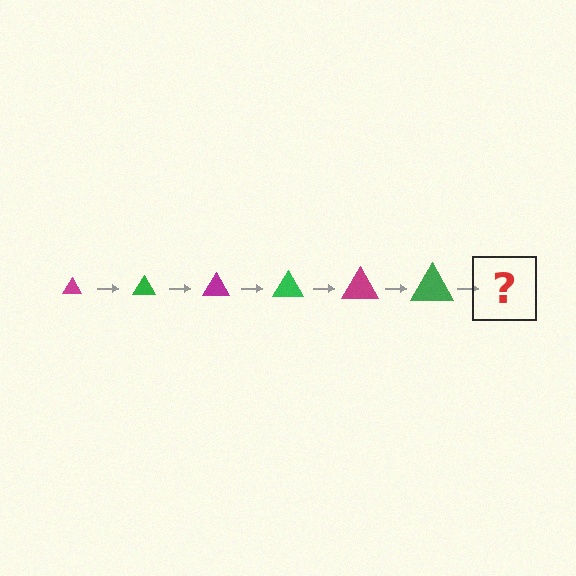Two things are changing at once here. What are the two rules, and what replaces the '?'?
The two rules are that the triangle grows larger each step and the color cycles through magenta and green. The '?' should be a magenta triangle, larger than the previous one.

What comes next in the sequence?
The next element should be a magenta triangle, larger than the previous one.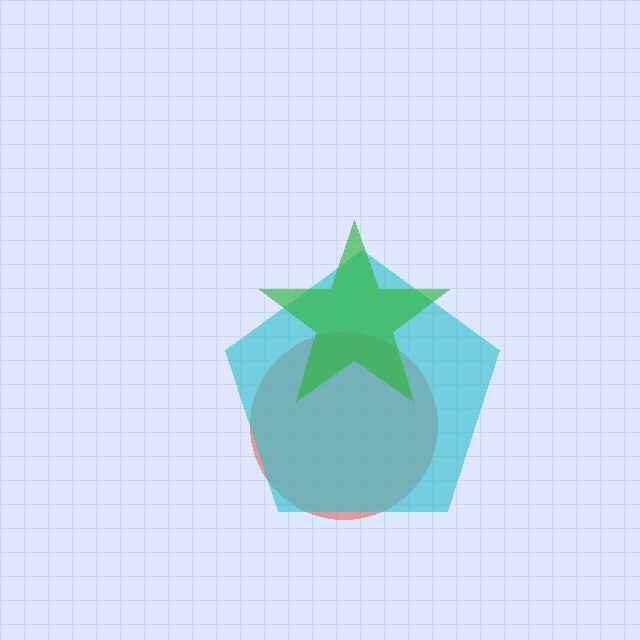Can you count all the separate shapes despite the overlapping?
Yes, there are 3 separate shapes.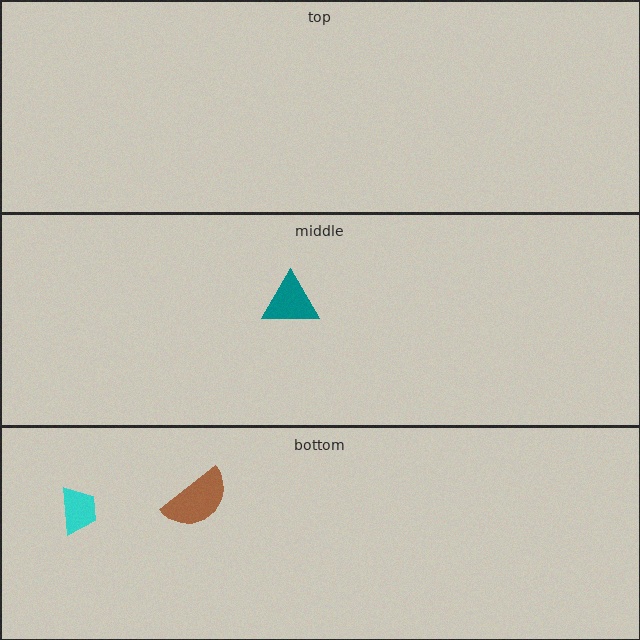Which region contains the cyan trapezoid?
The bottom region.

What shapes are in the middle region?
The teal triangle.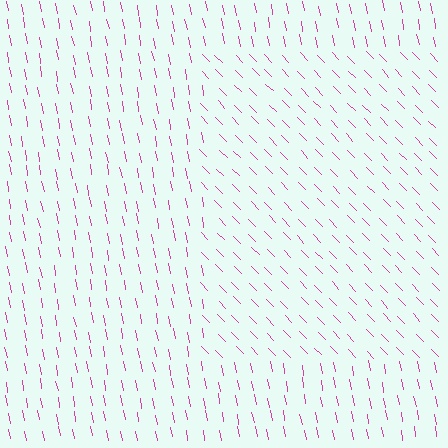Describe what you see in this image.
The image is filled with small magenta line segments. A rectangle region in the image has lines oriented differently from the surrounding lines, creating a visible texture boundary.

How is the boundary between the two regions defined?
The boundary is defined purely by a change in line orientation (approximately 34 degrees difference). All lines are the same color and thickness.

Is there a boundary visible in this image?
Yes, there is a texture boundary formed by a change in line orientation.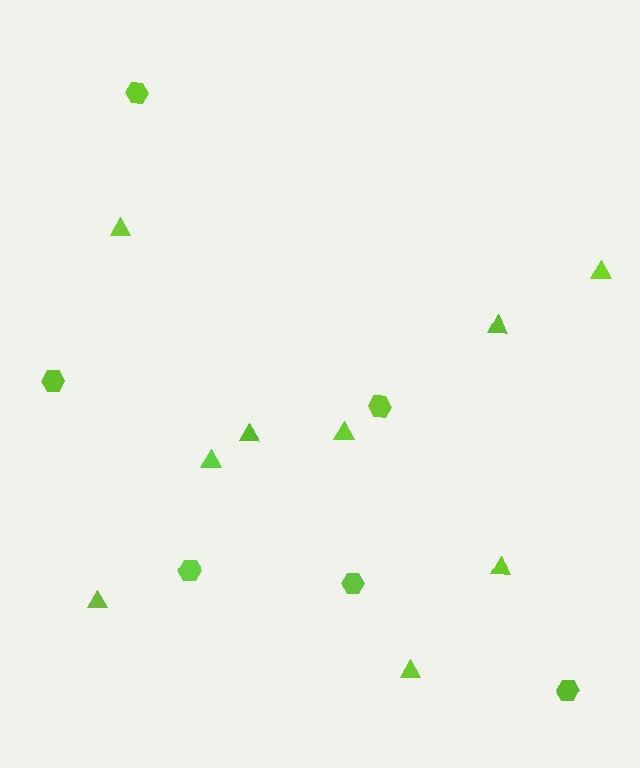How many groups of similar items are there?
There are 2 groups: one group of hexagons (6) and one group of triangles (9).